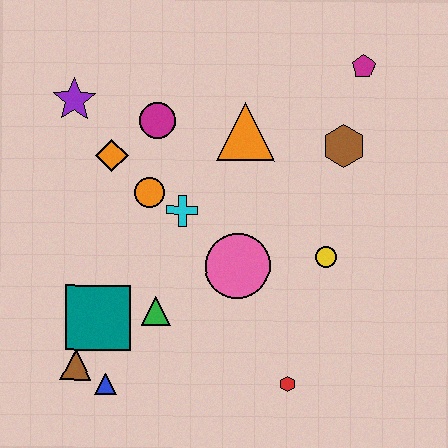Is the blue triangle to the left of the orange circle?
Yes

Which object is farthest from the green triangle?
The magenta pentagon is farthest from the green triangle.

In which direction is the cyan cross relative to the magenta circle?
The cyan cross is below the magenta circle.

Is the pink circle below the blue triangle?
No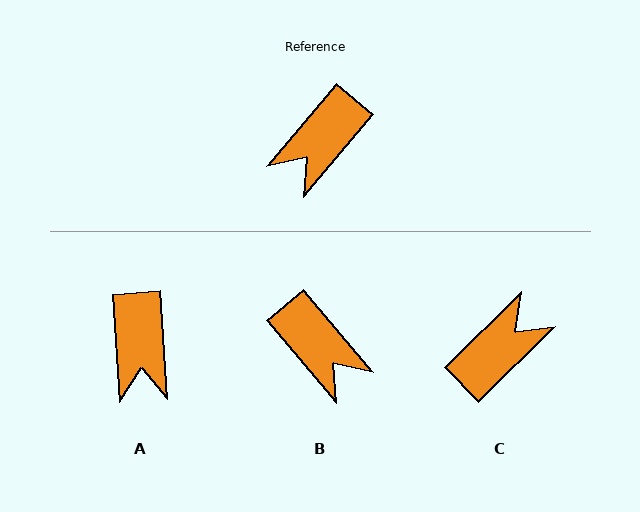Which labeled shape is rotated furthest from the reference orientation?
C, about 174 degrees away.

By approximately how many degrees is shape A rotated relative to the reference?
Approximately 44 degrees counter-clockwise.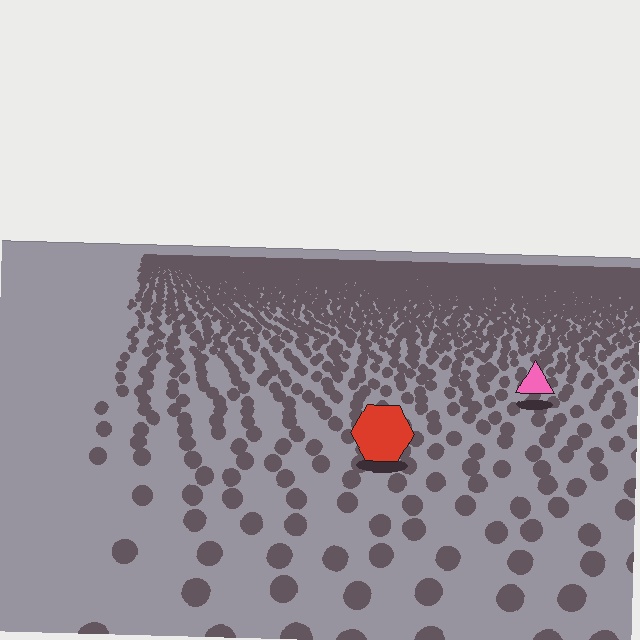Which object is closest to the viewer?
The red hexagon is closest. The texture marks near it are larger and more spread out.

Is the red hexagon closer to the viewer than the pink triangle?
Yes. The red hexagon is closer — you can tell from the texture gradient: the ground texture is coarser near it.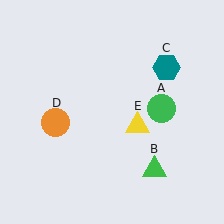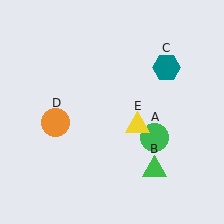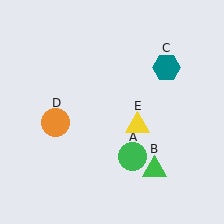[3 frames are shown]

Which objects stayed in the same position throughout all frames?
Green triangle (object B) and teal hexagon (object C) and orange circle (object D) and yellow triangle (object E) remained stationary.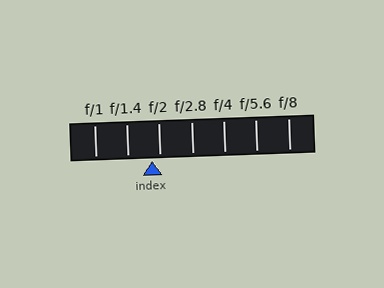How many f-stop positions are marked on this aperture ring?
There are 7 f-stop positions marked.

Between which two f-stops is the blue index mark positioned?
The index mark is between f/1.4 and f/2.